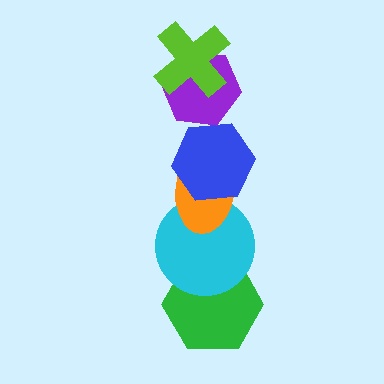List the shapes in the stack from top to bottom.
From top to bottom: the lime cross, the purple hexagon, the blue hexagon, the orange ellipse, the cyan circle, the green hexagon.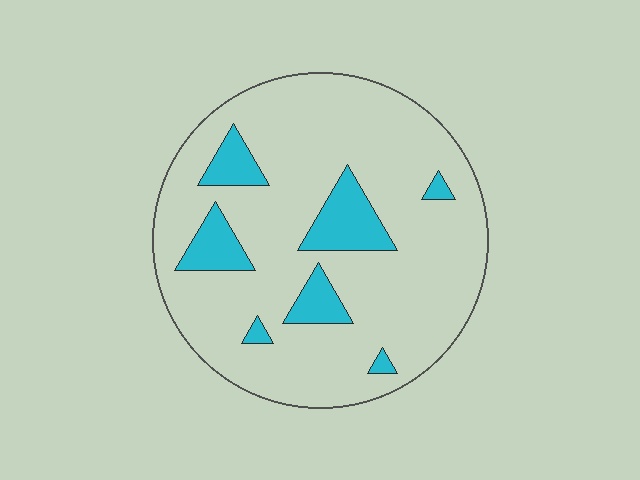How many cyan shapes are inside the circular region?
7.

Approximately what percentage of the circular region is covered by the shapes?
Approximately 15%.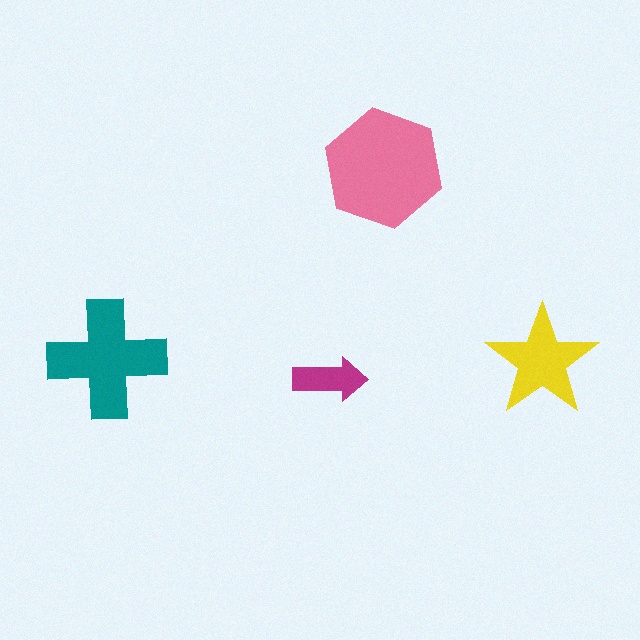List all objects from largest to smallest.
The pink hexagon, the teal cross, the yellow star, the magenta arrow.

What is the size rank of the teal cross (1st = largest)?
2nd.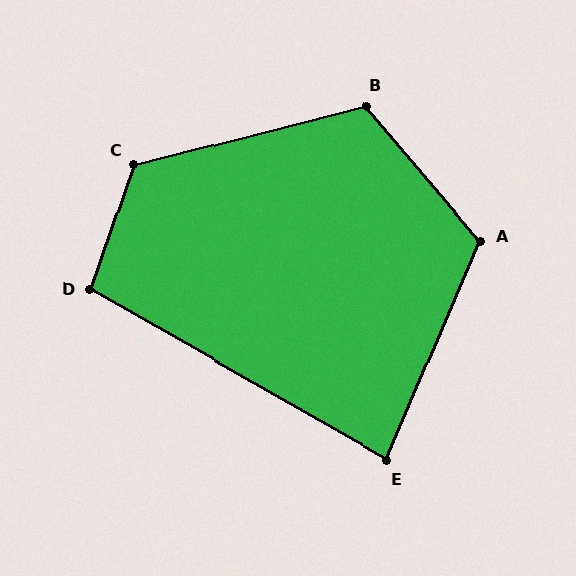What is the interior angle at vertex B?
Approximately 116 degrees (obtuse).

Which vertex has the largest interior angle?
C, at approximately 123 degrees.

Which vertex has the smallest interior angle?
E, at approximately 83 degrees.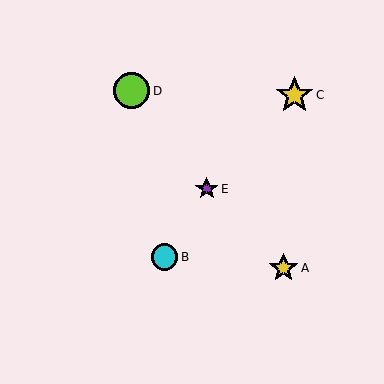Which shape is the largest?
The yellow star (labeled C) is the largest.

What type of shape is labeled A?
Shape A is a yellow star.